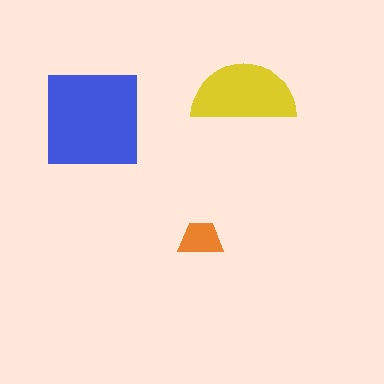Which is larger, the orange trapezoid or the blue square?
The blue square.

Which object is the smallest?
The orange trapezoid.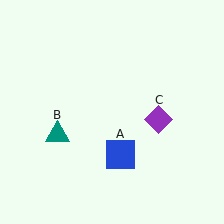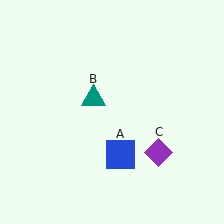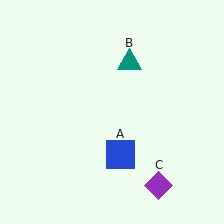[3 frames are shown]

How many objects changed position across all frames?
2 objects changed position: teal triangle (object B), purple diamond (object C).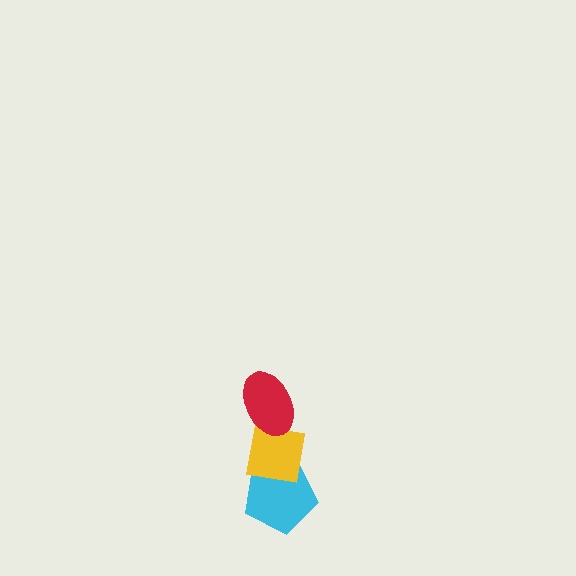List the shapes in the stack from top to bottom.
From top to bottom: the red ellipse, the yellow square, the cyan pentagon.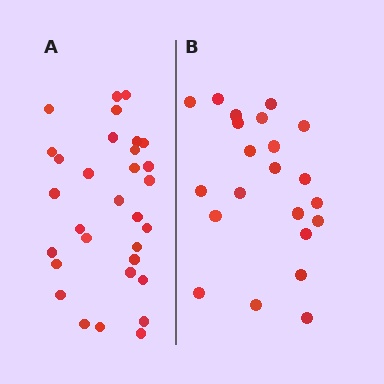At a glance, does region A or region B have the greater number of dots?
Region A (the left region) has more dots.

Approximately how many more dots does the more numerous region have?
Region A has roughly 8 or so more dots than region B.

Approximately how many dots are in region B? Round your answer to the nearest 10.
About 20 dots. (The exact count is 22, which rounds to 20.)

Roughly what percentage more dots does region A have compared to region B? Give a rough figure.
About 40% more.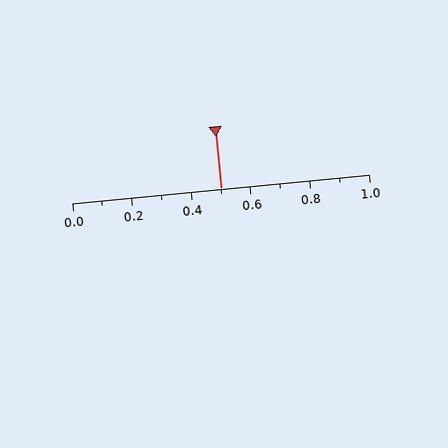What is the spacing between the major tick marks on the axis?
The major ticks are spaced 0.2 apart.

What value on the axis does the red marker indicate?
The marker indicates approximately 0.5.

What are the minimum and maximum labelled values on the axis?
The axis runs from 0.0 to 1.0.